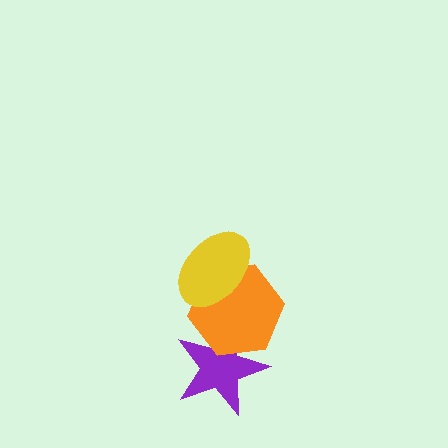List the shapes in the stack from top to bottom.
From top to bottom: the yellow ellipse, the orange hexagon, the purple star.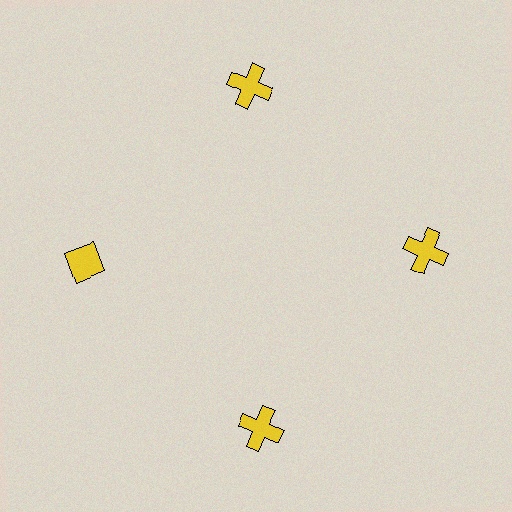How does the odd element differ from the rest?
It has a different shape: diamond instead of cross.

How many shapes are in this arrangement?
There are 4 shapes arranged in a ring pattern.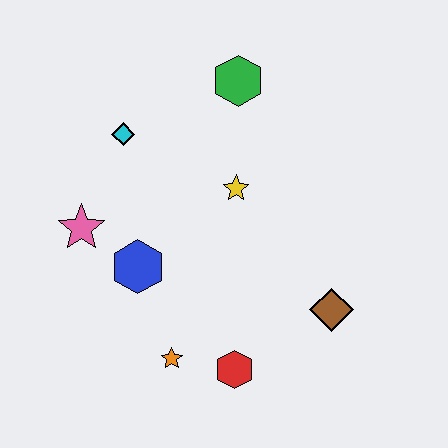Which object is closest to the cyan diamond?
The pink star is closest to the cyan diamond.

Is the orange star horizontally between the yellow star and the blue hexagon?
Yes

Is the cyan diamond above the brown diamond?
Yes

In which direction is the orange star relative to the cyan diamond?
The orange star is below the cyan diamond.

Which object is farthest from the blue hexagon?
The green hexagon is farthest from the blue hexagon.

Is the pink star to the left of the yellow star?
Yes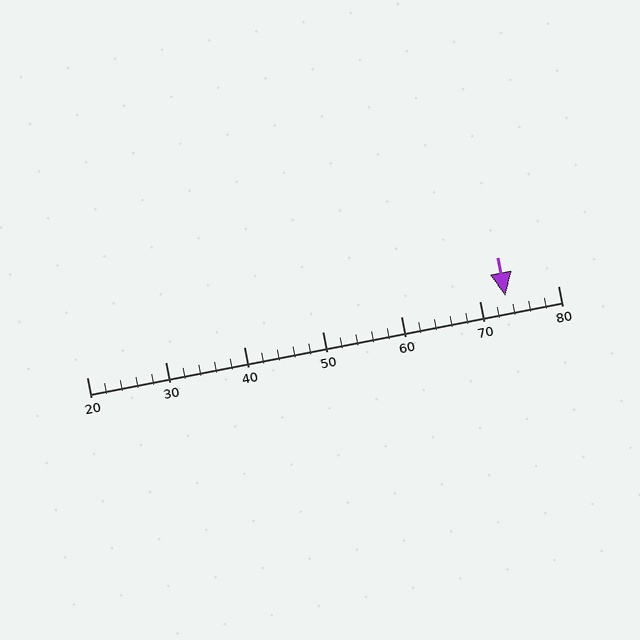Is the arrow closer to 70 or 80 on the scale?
The arrow is closer to 70.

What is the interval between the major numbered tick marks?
The major tick marks are spaced 10 units apart.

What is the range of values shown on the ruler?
The ruler shows values from 20 to 80.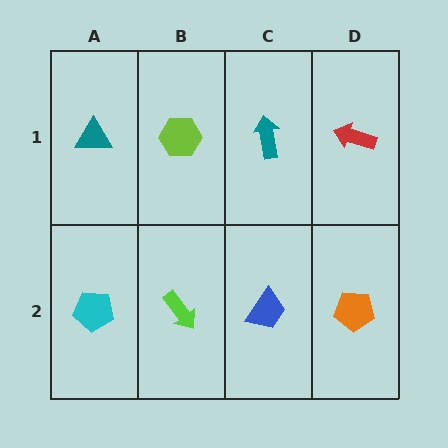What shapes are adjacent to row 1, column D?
An orange pentagon (row 2, column D), a teal arrow (row 1, column C).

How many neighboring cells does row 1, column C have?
3.